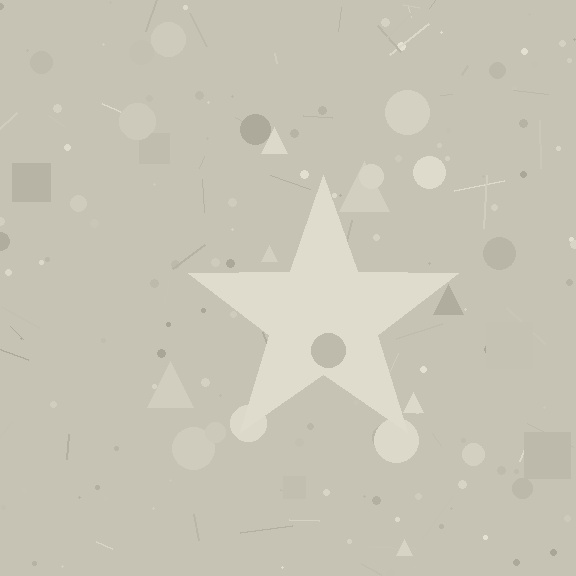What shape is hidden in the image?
A star is hidden in the image.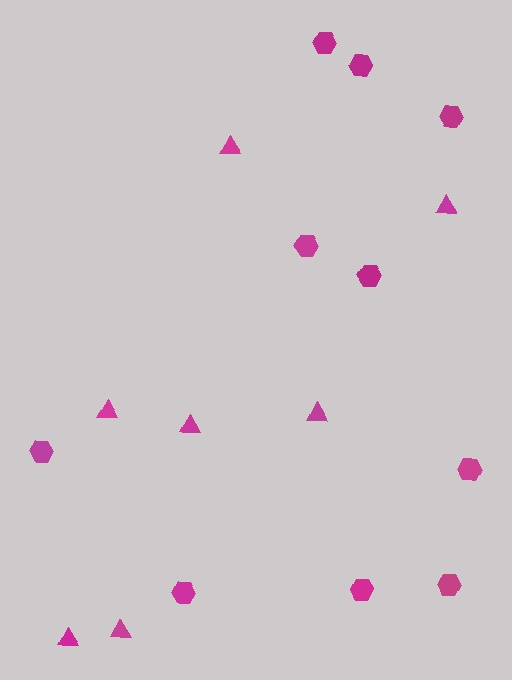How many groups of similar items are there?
There are 2 groups: one group of triangles (7) and one group of hexagons (10).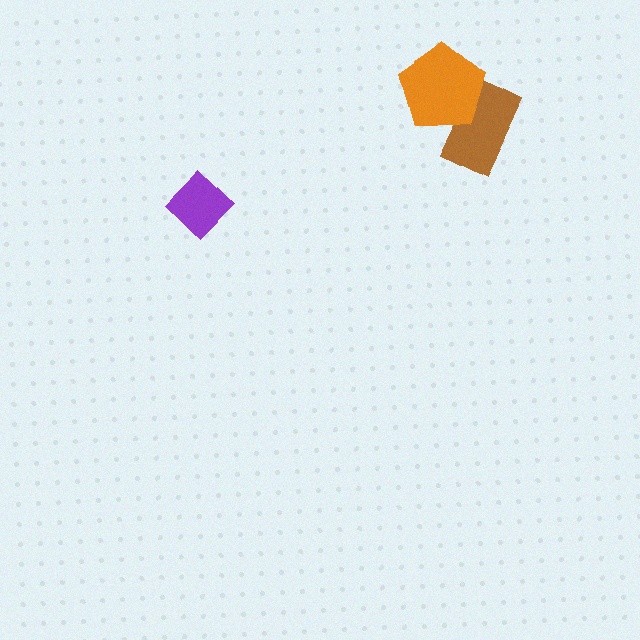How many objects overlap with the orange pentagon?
1 object overlaps with the orange pentagon.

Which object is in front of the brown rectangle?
The orange pentagon is in front of the brown rectangle.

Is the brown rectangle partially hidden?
Yes, it is partially covered by another shape.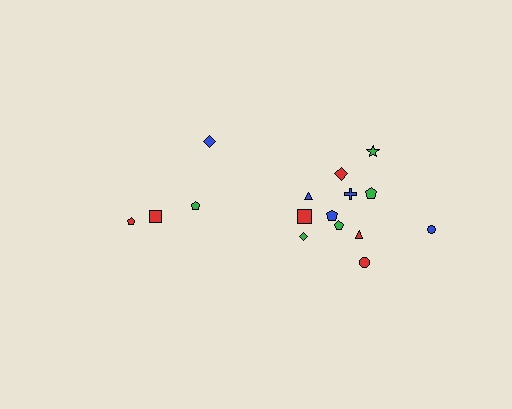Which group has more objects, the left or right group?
The right group.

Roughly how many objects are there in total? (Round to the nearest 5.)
Roughly 15 objects in total.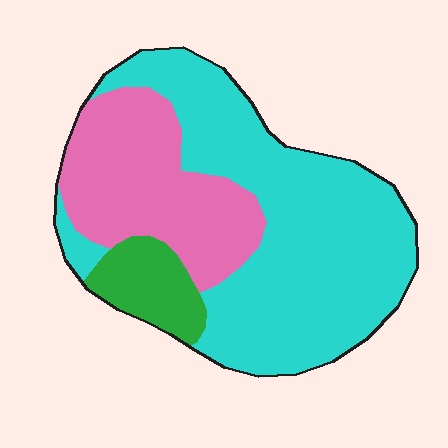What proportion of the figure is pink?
Pink takes up about one third (1/3) of the figure.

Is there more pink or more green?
Pink.